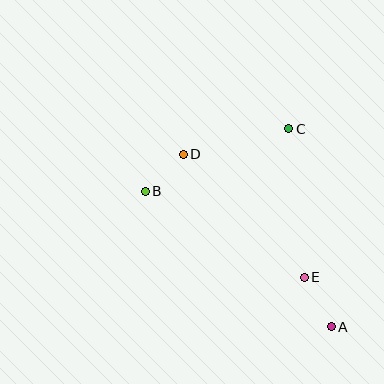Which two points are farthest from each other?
Points A and B are farthest from each other.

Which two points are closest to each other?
Points B and D are closest to each other.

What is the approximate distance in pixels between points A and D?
The distance between A and D is approximately 227 pixels.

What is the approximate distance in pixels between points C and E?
The distance between C and E is approximately 150 pixels.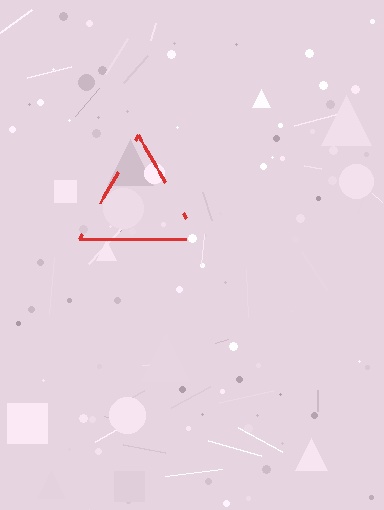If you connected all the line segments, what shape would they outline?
They would outline a triangle.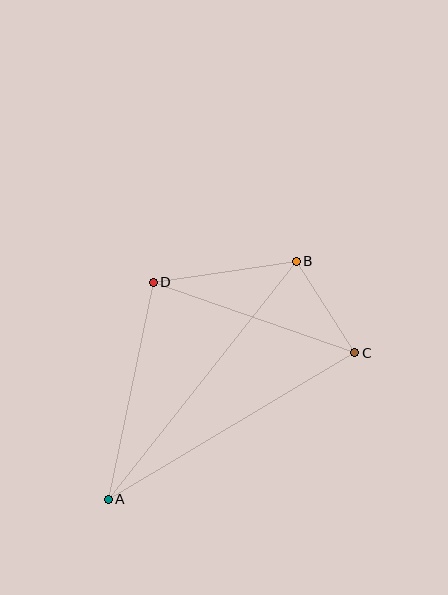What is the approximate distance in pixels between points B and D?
The distance between B and D is approximately 144 pixels.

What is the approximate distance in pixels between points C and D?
The distance between C and D is approximately 213 pixels.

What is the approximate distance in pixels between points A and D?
The distance between A and D is approximately 222 pixels.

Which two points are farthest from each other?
Points A and B are farthest from each other.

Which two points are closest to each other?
Points B and C are closest to each other.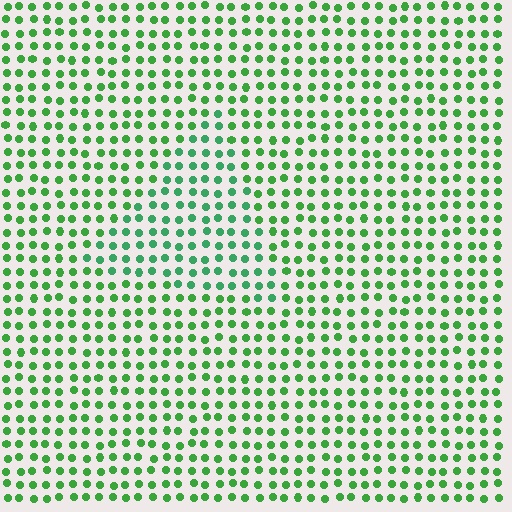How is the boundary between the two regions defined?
The boundary is defined purely by a slight shift in hue (about 22 degrees). Spacing, size, and orientation are identical on both sides.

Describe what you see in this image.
The image is filled with small green elements in a uniform arrangement. A triangle-shaped region is visible where the elements are tinted to a slightly different hue, forming a subtle color boundary.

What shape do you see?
I see a triangle.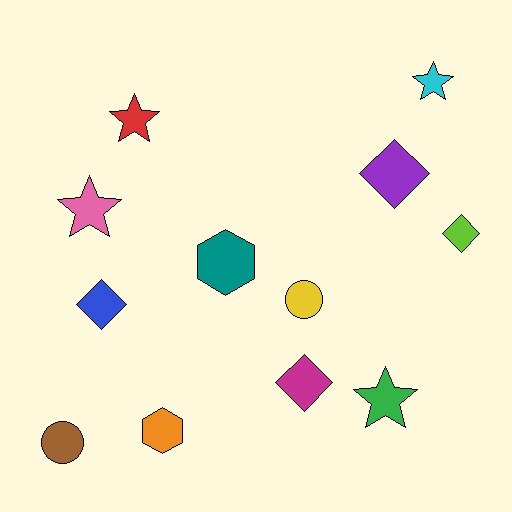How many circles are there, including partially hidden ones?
There are 2 circles.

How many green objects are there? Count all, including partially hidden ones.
There is 1 green object.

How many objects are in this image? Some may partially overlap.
There are 12 objects.